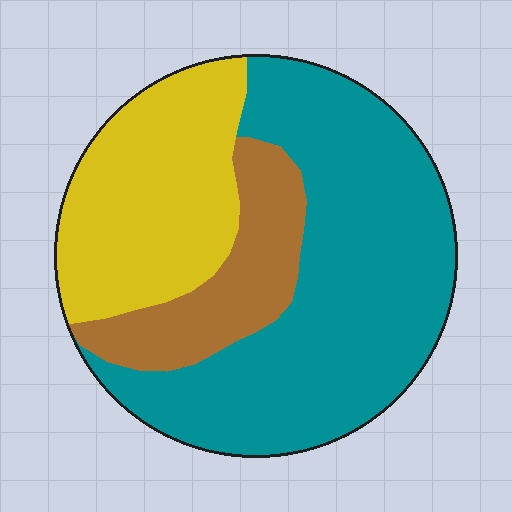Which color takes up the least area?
Brown, at roughly 15%.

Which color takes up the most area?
Teal, at roughly 55%.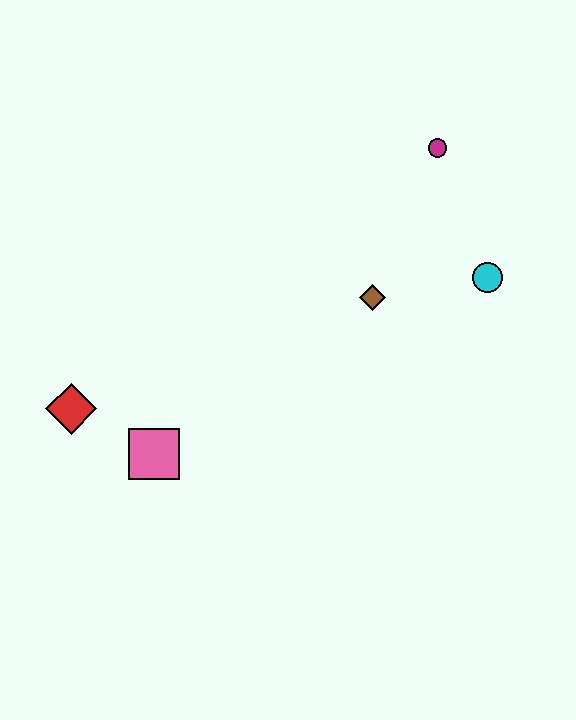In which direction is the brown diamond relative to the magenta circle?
The brown diamond is below the magenta circle.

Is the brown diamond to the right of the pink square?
Yes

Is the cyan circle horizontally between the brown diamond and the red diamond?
No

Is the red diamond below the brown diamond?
Yes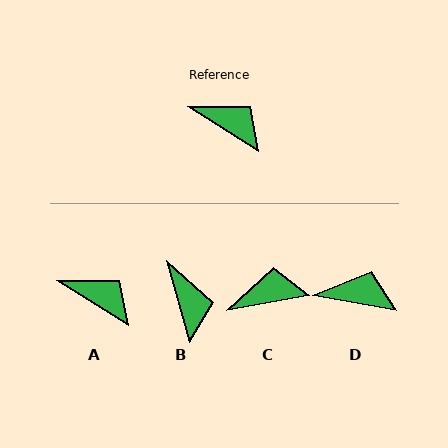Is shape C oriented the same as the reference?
No, it is off by about 43 degrees.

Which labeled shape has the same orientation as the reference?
A.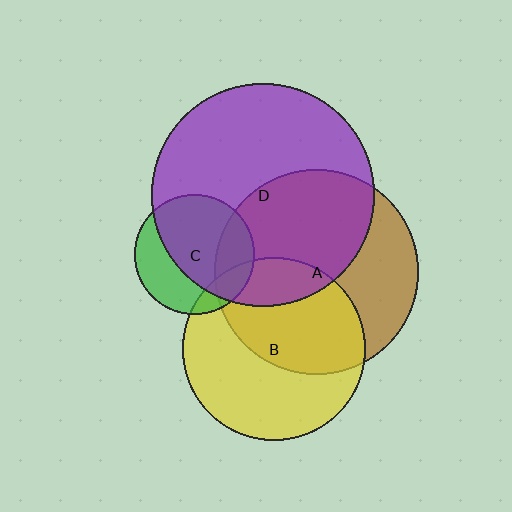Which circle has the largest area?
Circle D (purple).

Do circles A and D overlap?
Yes.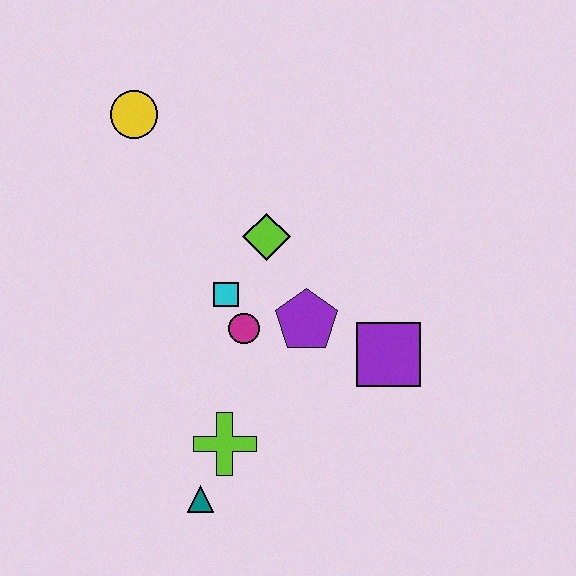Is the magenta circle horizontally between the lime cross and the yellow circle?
No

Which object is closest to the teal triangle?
The lime cross is closest to the teal triangle.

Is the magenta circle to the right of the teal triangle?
Yes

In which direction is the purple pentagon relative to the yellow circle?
The purple pentagon is below the yellow circle.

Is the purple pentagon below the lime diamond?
Yes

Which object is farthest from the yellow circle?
The teal triangle is farthest from the yellow circle.